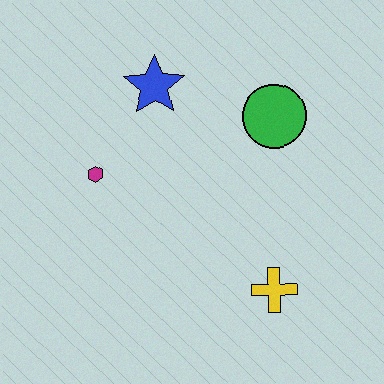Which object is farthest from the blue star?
The yellow cross is farthest from the blue star.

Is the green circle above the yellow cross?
Yes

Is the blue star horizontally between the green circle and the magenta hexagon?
Yes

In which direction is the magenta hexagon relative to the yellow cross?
The magenta hexagon is to the left of the yellow cross.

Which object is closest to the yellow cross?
The green circle is closest to the yellow cross.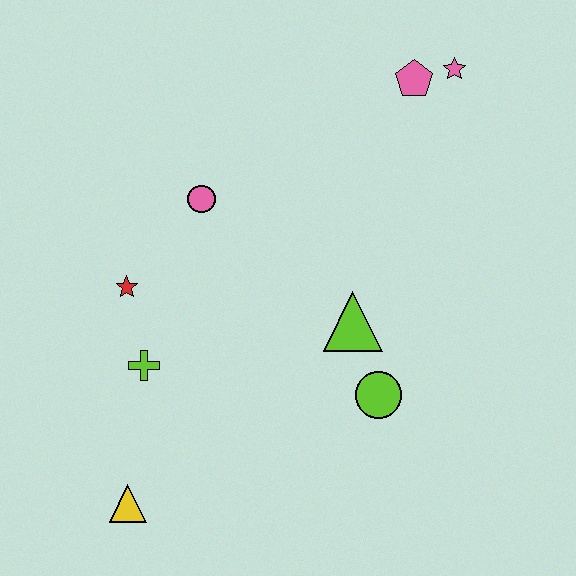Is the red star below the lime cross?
No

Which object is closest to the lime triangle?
The lime circle is closest to the lime triangle.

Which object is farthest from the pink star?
The yellow triangle is farthest from the pink star.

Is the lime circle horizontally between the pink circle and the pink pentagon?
Yes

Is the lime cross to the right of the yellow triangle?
Yes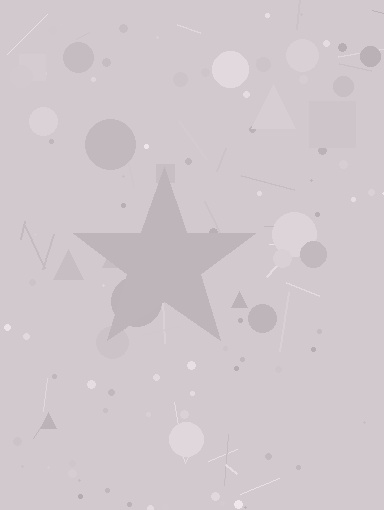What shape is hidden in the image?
A star is hidden in the image.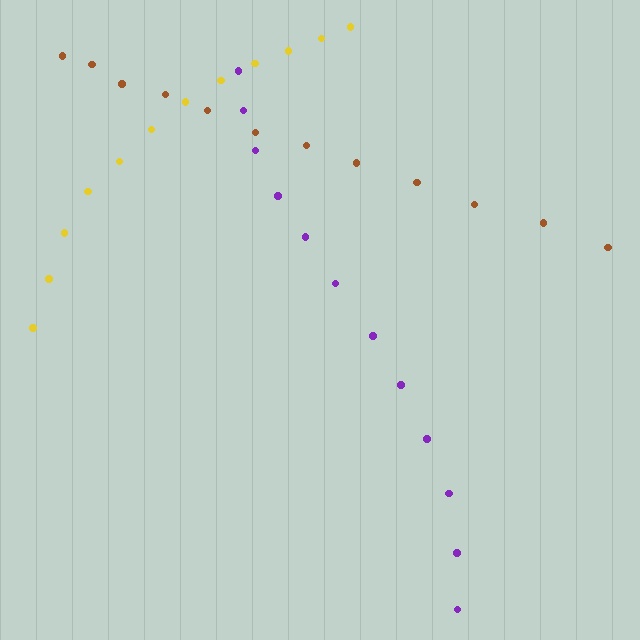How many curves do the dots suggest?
There are 3 distinct paths.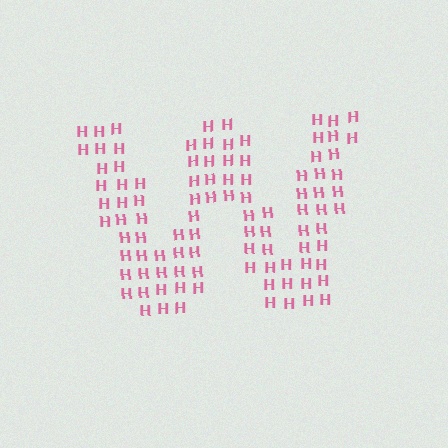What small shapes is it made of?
It is made of small letter H's.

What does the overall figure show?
The overall figure shows the letter W.